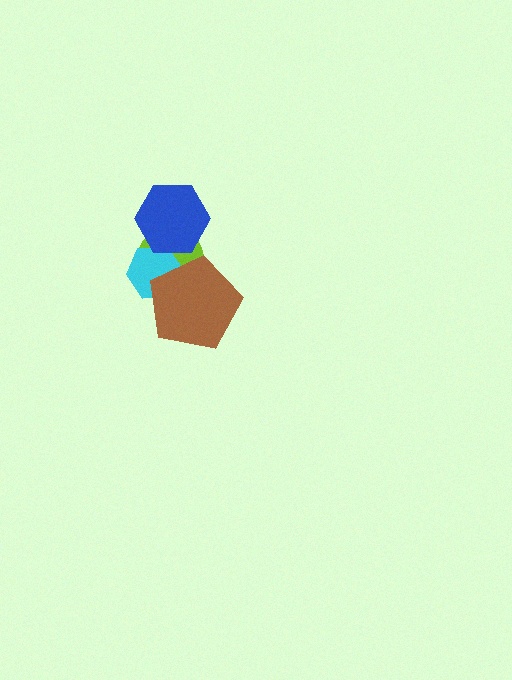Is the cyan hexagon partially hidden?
Yes, it is partially covered by another shape.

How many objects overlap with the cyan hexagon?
3 objects overlap with the cyan hexagon.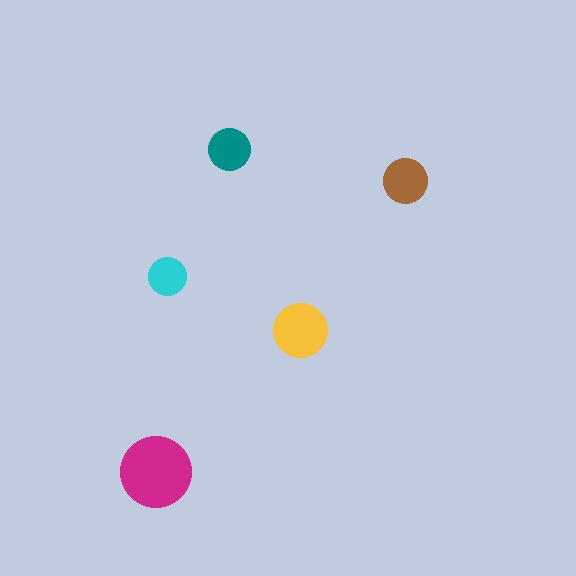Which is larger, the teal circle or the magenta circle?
The magenta one.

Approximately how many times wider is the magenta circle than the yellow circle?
About 1.5 times wider.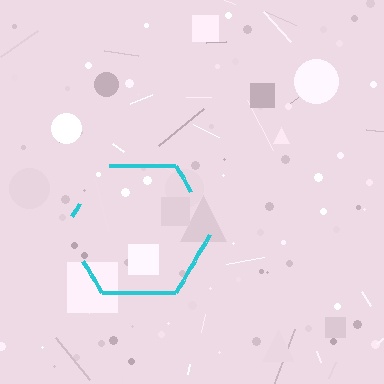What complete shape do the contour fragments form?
The contour fragments form a hexagon.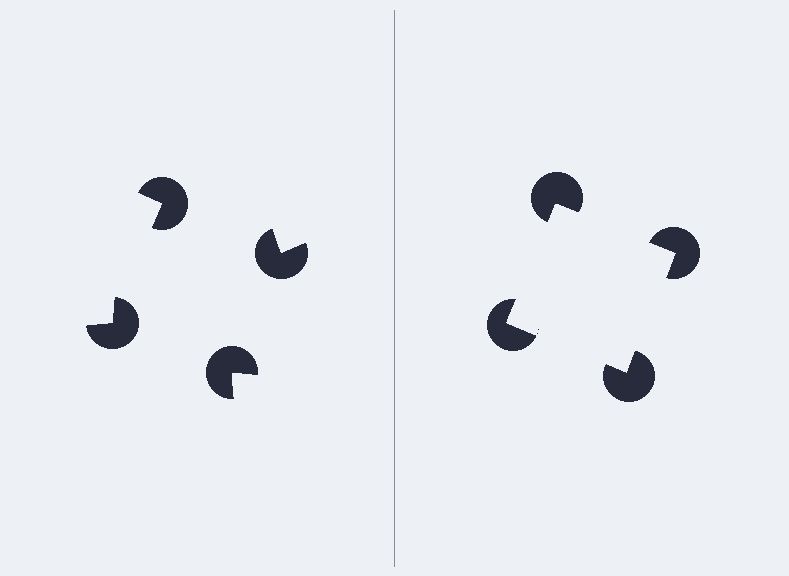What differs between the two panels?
The pac-man discs are positioned identically on both sides; only the wedge orientations differ. On the right they align to a square; on the left they are misaligned.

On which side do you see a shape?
An illusory square appears on the right side. On the left side the wedge cuts are rotated, so no coherent shape forms.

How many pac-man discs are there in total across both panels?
8 — 4 on each side.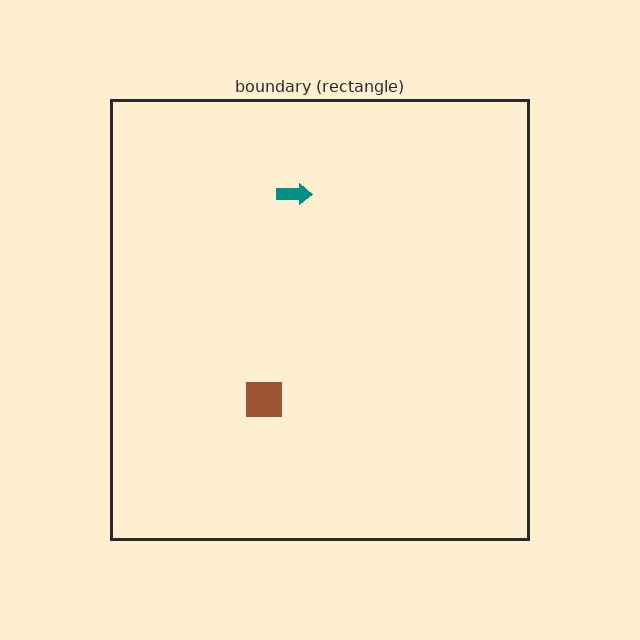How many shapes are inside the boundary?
2 inside, 0 outside.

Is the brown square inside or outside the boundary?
Inside.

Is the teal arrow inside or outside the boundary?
Inside.